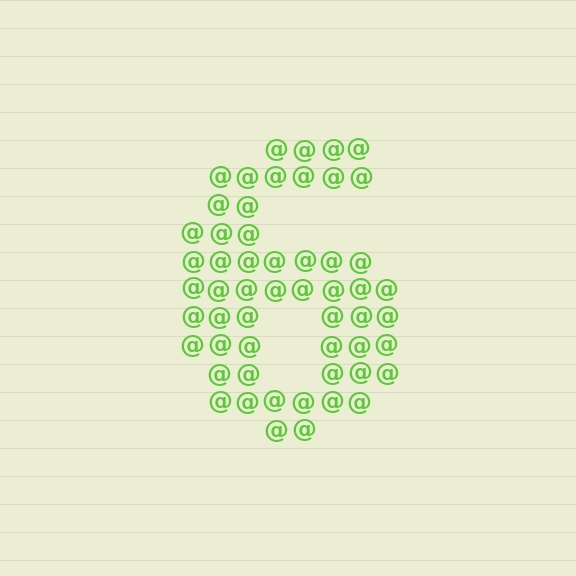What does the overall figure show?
The overall figure shows the digit 6.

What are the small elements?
The small elements are at signs.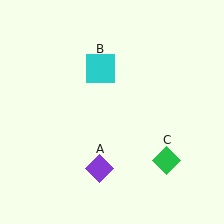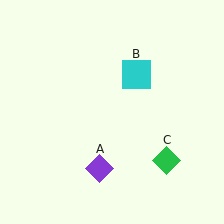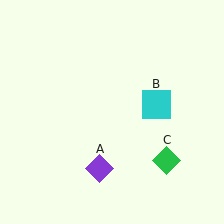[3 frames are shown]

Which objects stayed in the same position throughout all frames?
Purple diamond (object A) and green diamond (object C) remained stationary.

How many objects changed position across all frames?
1 object changed position: cyan square (object B).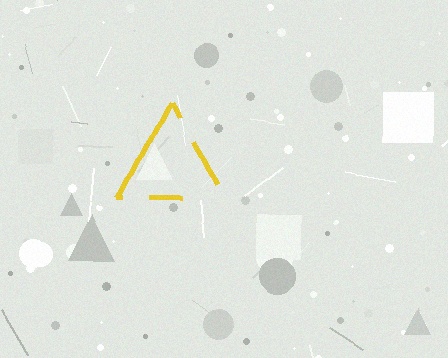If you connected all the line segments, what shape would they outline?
They would outline a triangle.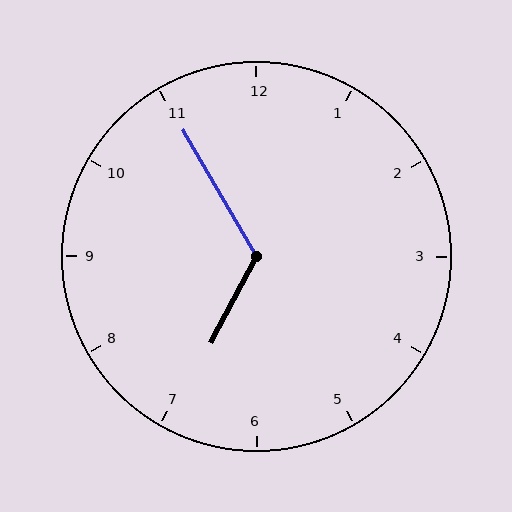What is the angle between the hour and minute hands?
Approximately 122 degrees.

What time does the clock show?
6:55.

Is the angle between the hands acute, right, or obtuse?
It is obtuse.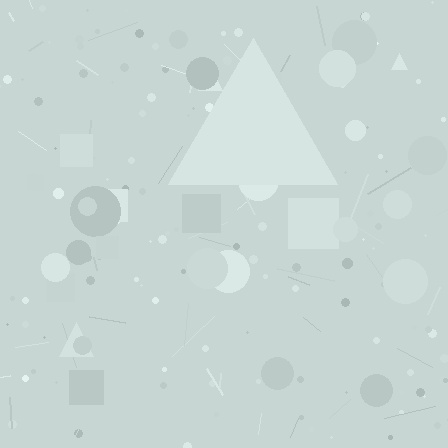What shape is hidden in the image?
A triangle is hidden in the image.